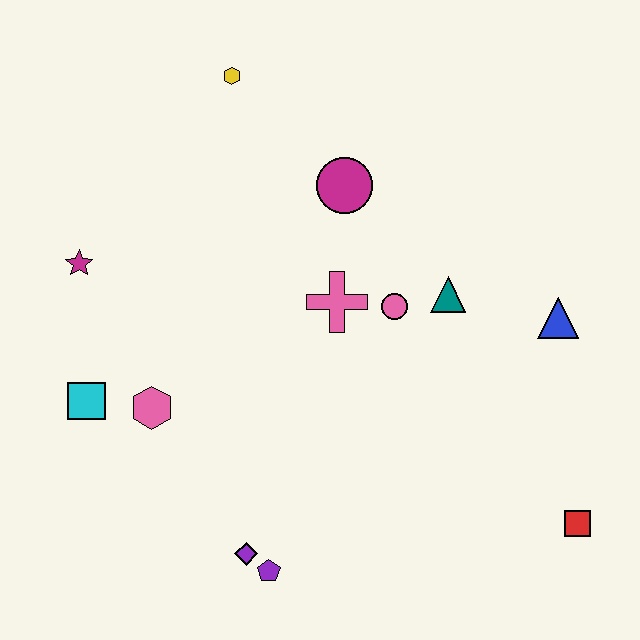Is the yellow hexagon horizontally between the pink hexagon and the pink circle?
Yes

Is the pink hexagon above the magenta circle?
No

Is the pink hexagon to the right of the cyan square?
Yes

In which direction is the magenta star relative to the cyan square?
The magenta star is above the cyan square.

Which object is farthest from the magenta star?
The red square is farthest from the magenta star.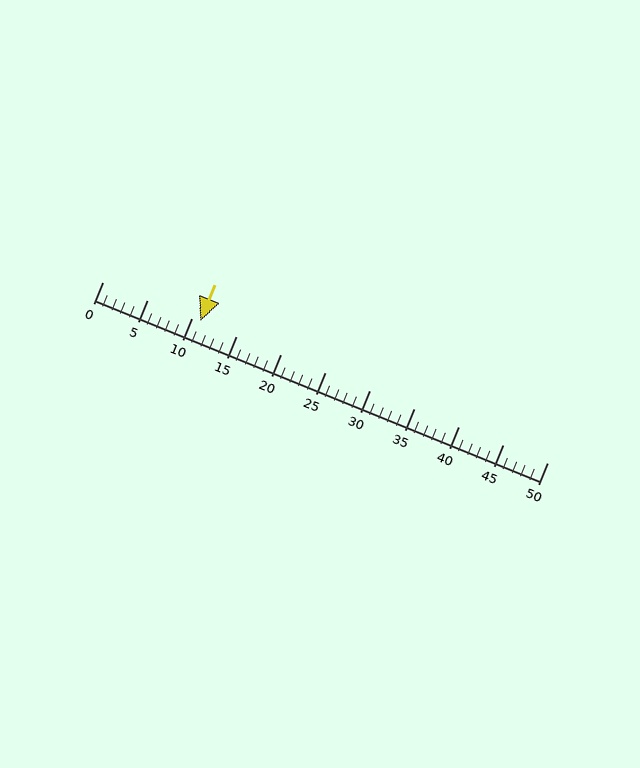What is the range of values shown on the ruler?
The ruler shows values from 0 to 50.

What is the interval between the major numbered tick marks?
The major tick marks are spaced 5 units apart.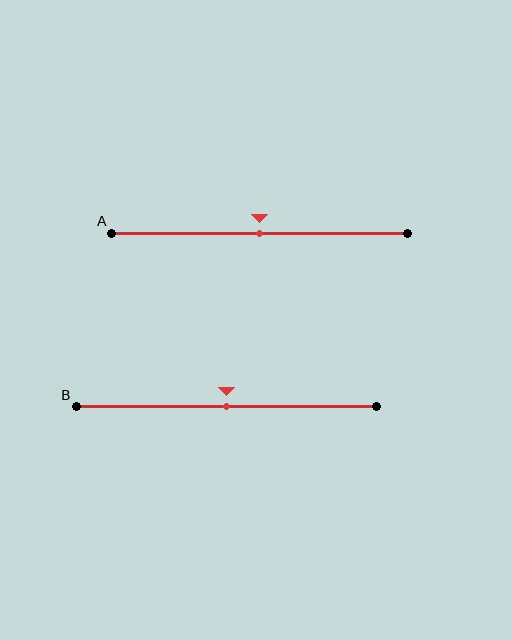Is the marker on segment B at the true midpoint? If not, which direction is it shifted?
Yes, the marker on segment B is at the true midpoint.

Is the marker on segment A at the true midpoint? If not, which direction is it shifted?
Yes, the marker on segment A is at the true midpoint.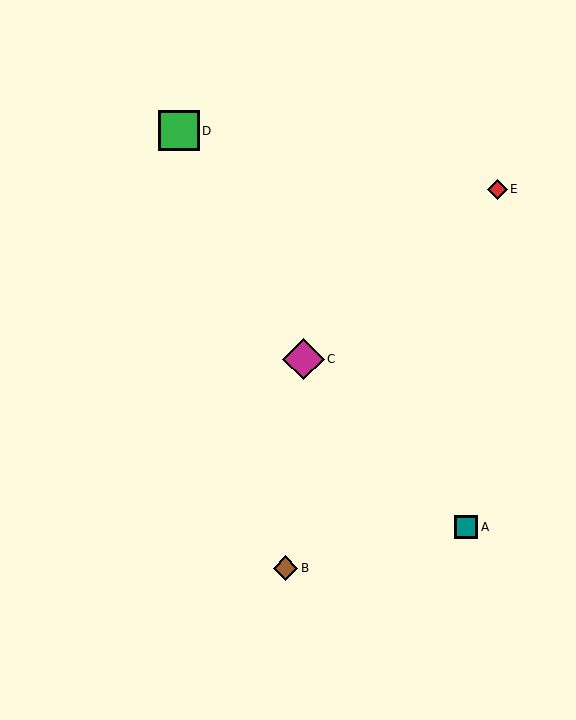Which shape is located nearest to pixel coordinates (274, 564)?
The brown diamond (labeled B) at (285, 568) is nearest to that location.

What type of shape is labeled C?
Shape C is a magenta diamond.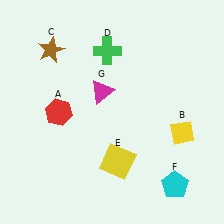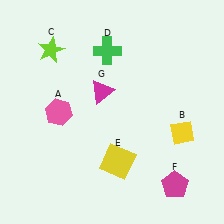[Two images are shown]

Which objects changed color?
A changed from red to pink. C changed from brown to lime. F changed from cyan to magenta.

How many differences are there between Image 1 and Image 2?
There are 3 differences between the two images.